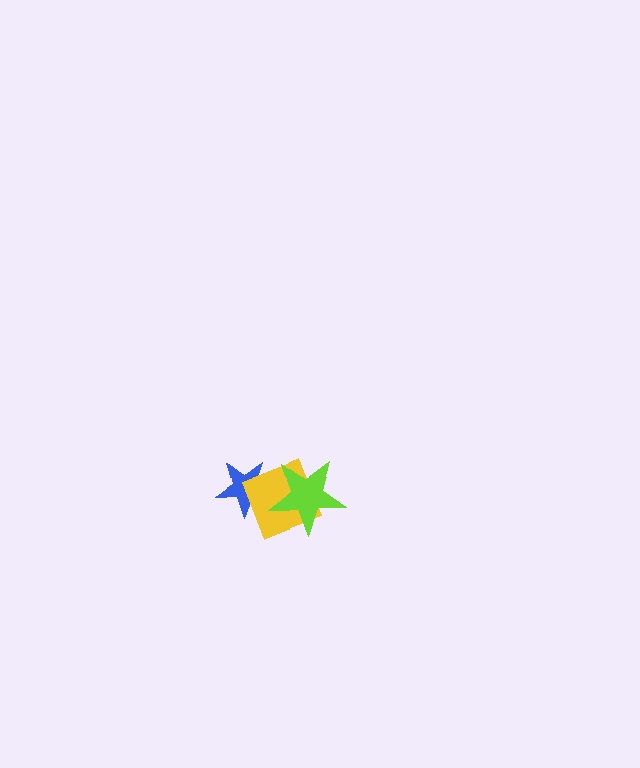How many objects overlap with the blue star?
2 objects overlap with the blue star.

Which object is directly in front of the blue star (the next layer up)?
The yellow diamond is directly in front of the blue star.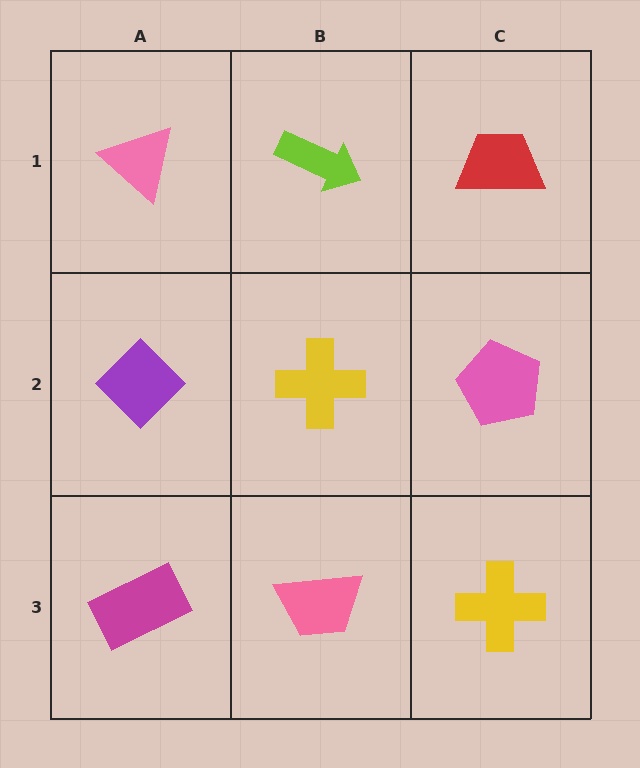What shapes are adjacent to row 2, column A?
A pink triangle (row 1, column A), a magenta rectangle (row 3, column A), a yellow cross (row 2, column B).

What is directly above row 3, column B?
A yellow cross.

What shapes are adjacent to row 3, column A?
A purple diamond (row 2, column A), a pink trapezoid (row 3, column B).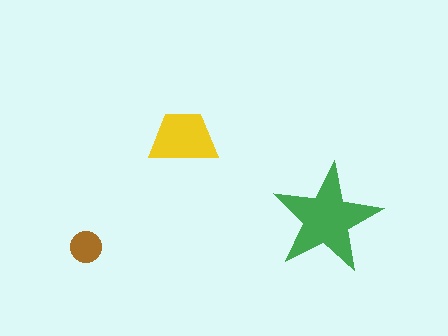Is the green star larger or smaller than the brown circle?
Larger.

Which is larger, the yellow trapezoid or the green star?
The green star.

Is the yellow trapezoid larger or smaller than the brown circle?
Larger.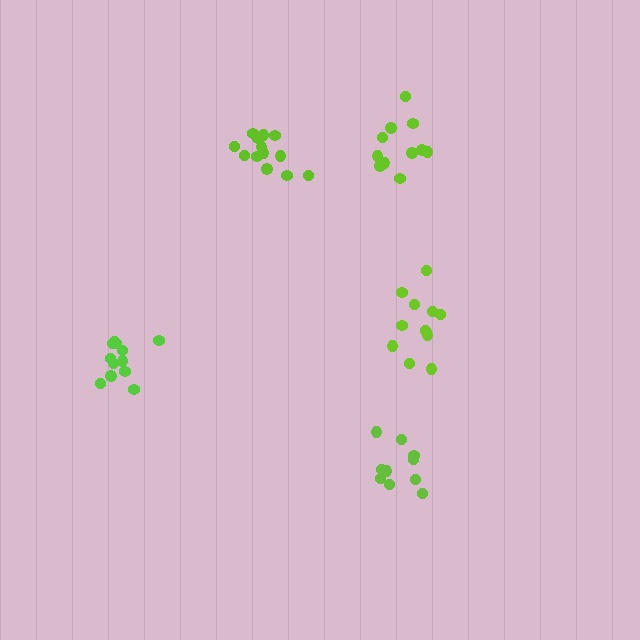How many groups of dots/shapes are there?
There are 5 groups.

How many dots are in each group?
Group 1: 10 dots, Group 2: 12 dots, Group 3: 13 dots, Group 4: 12 dots, Group 5: 11 dots (58 total).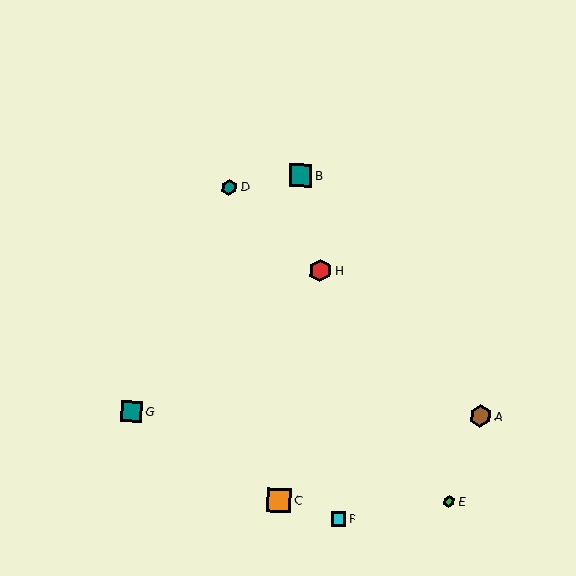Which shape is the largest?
The orange square (labeled C) is the largest.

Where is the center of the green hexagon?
The center of the green hexagon is at (449, 502).